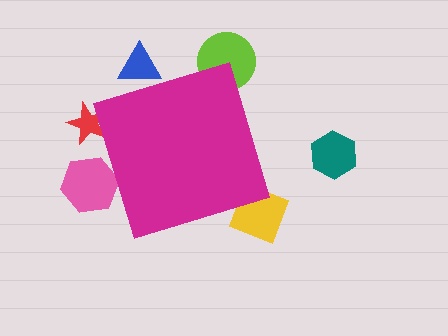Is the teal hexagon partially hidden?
No, the teal hexagon is fully visible.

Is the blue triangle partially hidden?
Yes, the blue triangle is partially hidden behind the magenta diamond.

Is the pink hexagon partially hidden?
Yes, the pink hexagon is partially hidden behind the magenta diamond.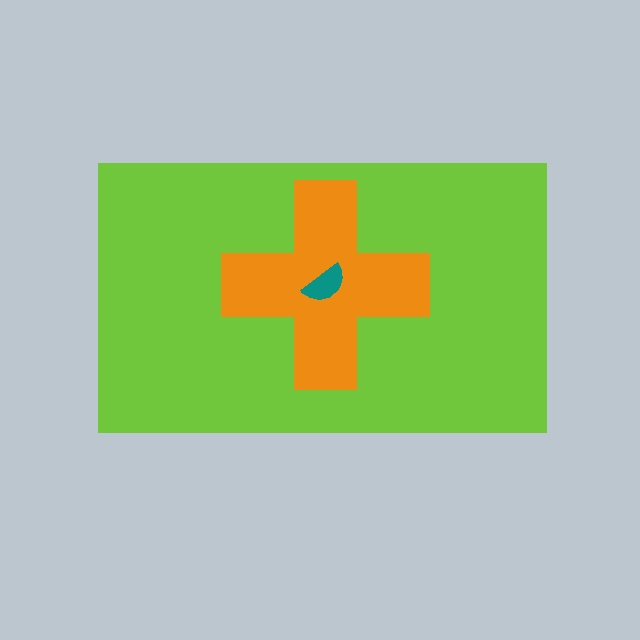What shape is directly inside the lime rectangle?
The orange cross.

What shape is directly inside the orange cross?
The teal semicircle.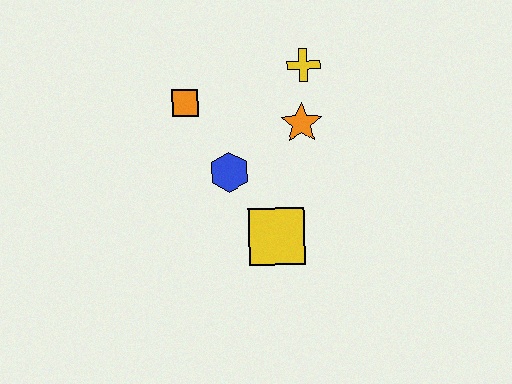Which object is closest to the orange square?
The blue hexagon is closest to the orange square.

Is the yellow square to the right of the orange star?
No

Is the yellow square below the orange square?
Yes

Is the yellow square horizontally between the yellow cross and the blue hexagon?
Yes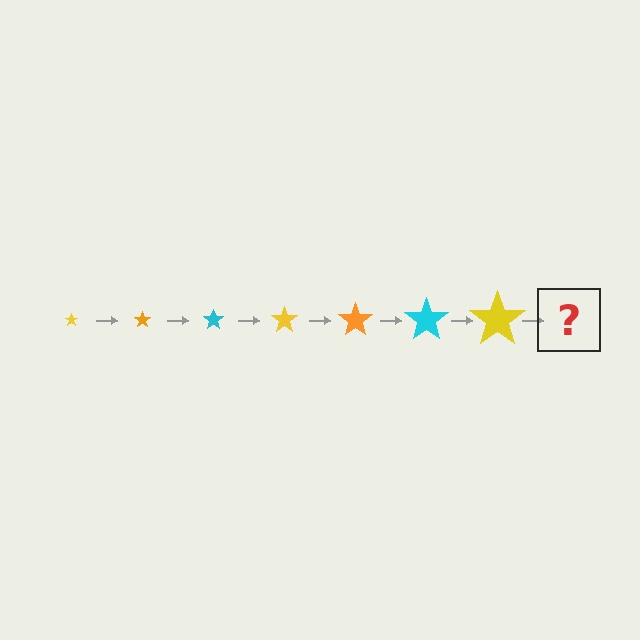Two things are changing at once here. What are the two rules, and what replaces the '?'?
The two rules are that the star grows larger each step and the color cycles through yellow, orange, and cyan. The '?' should be an orange star, larger than the previous one.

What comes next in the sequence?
The next element should be an orange star, larger than the previous one.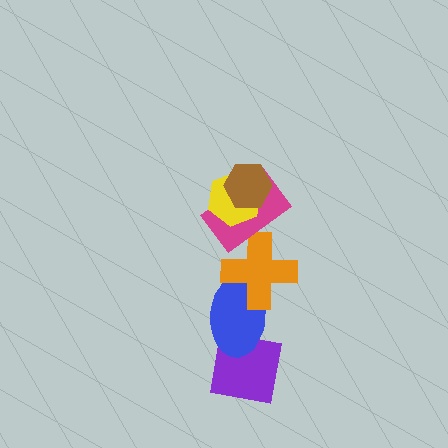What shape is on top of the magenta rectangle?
The yellow hexagon is on top of the magenta rectangle.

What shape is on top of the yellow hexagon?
The brown hexagon is on top of the yellow hexagon.